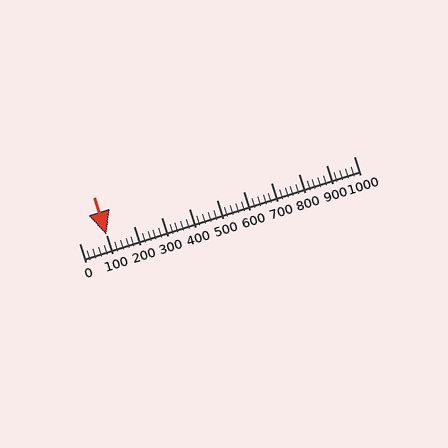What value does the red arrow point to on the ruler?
The red arrow points to approximately 100.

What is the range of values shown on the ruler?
The ruler shows values from 0 to 1000.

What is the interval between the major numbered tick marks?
The major tick marks are spaced 100 units apart.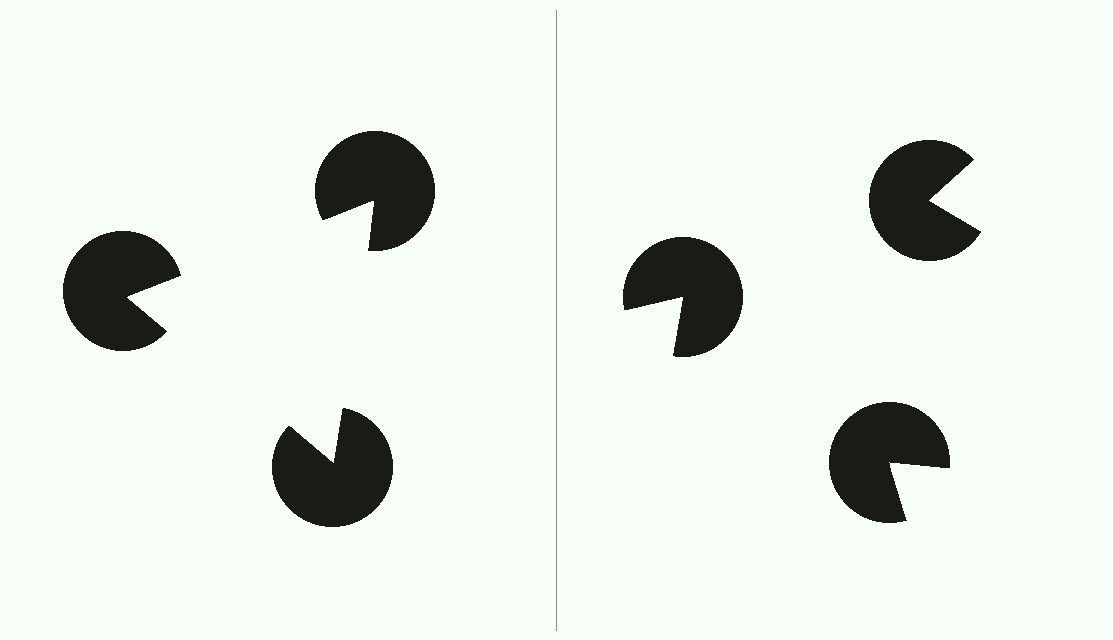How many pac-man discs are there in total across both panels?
6 — 3 on each side.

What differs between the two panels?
The pac-man discs are positioned identically on both sides; only the wedge orientations differ. On the left they align to a triangle; on the right they are misaligned.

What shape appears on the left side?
An illusory triangle.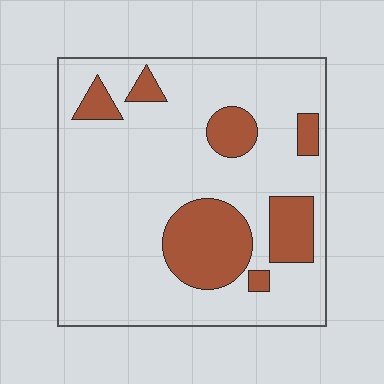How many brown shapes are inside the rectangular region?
7.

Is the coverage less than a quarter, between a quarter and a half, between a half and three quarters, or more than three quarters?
Less than a quarter.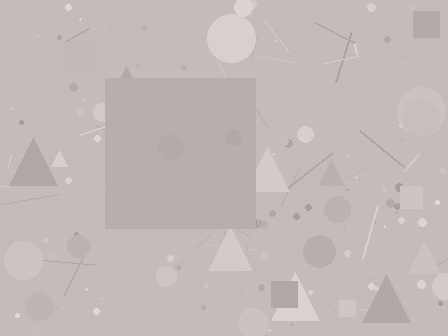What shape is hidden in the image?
A square is hidden in the image.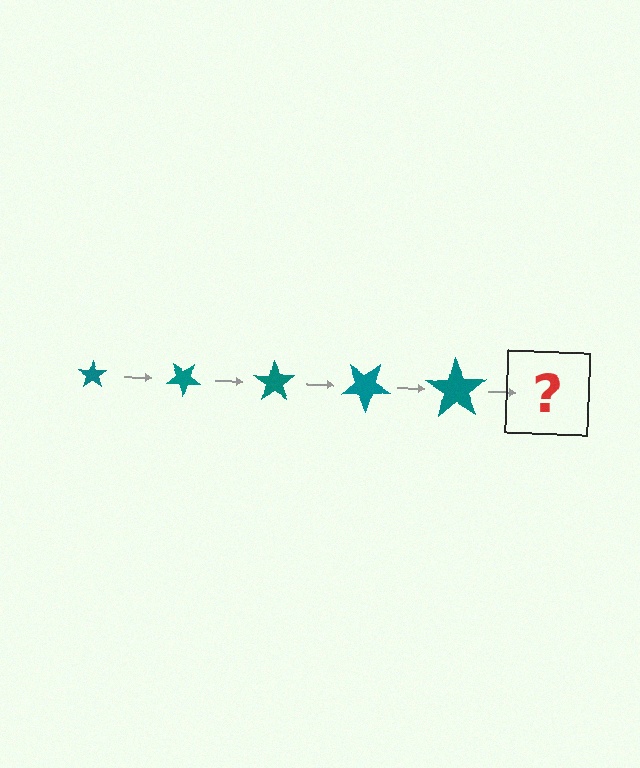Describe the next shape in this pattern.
It should be a star, larger than the previous one and rotated 175 degrees from the start.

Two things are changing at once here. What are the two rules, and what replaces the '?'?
The two rules are that the star grows larger each step and it rotates 35 degrees each step. The '?' should be a star, larger than the previous one and rotated 175 degrees from the start.